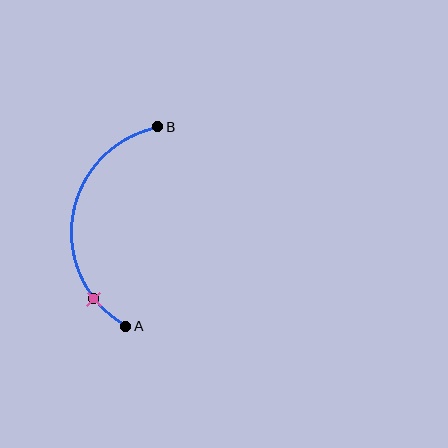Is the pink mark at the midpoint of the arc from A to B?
No. The pink mark lies on the arc but is closer to endpoint A. The arc midpoint would be at the point on the curve equidistant along the arc from both A and B.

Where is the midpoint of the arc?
The arc midpoint is the point on the curve farthest from the straight line joining A and B. It sits to the left of that line.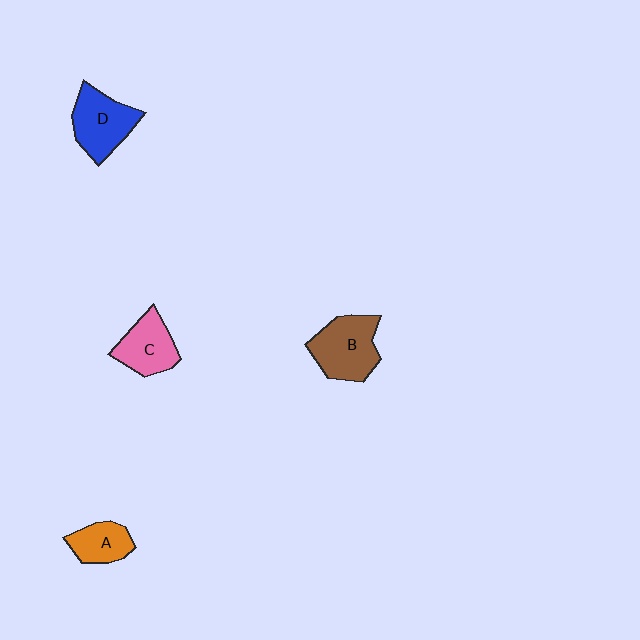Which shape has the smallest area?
Shape A (orange).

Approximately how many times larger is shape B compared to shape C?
Approximately 1.3 times.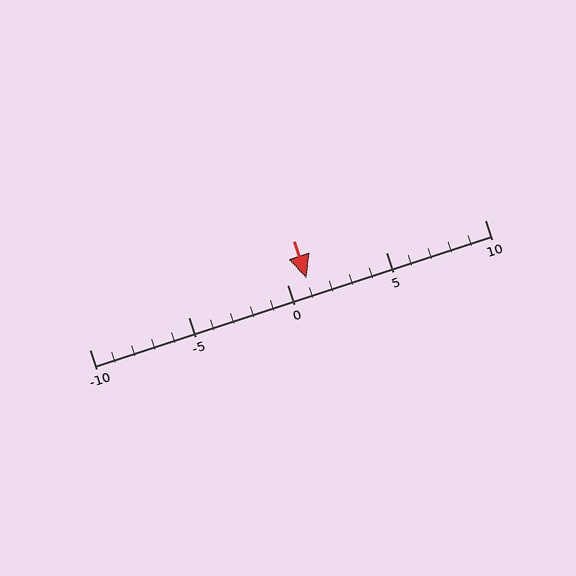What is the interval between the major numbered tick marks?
The major tick marks are spaced 5 units apart.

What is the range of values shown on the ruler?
The ruler shows values from -10 to 10.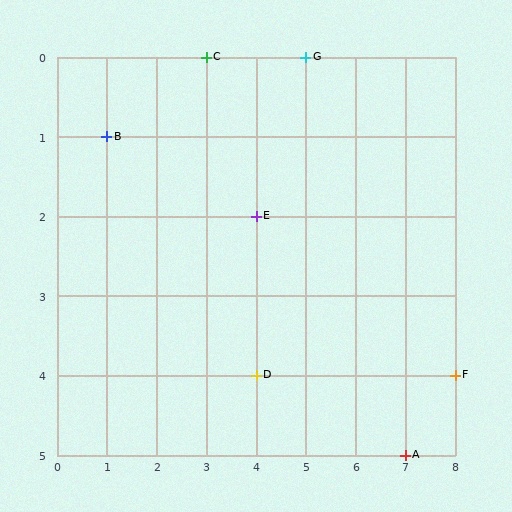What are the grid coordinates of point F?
Point F is at grid coordinates (8, 4).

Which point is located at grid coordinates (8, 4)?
Point F is at (8, 4).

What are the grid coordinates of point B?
Point B is at grid coordinates (1, 1).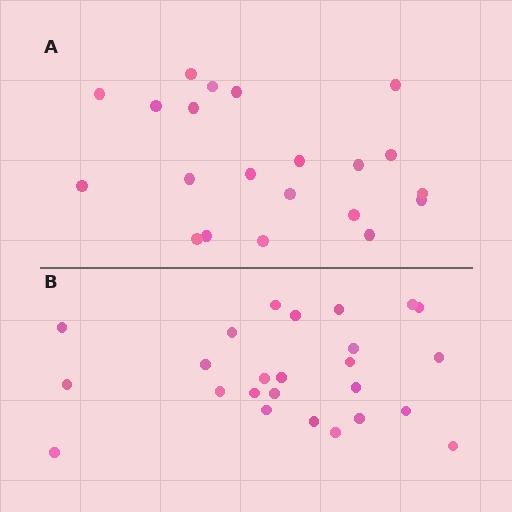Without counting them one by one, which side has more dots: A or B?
Region B (the bottom region) has more dots.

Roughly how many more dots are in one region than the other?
Region B has about 4 more dots than region A.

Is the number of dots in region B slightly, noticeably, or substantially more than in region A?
Region B has only slightly more — the two regions are fairly close. The ratio is roughly 1.2 to 1.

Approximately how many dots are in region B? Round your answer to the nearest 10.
About 20 dots. (The exact count is 25, which rounds to 20.)